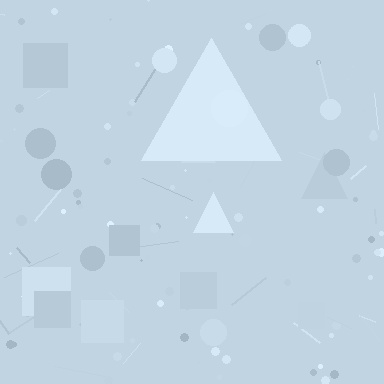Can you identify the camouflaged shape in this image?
The camouflaged shape is a triangle.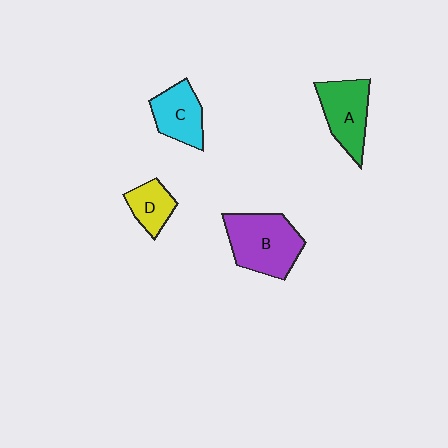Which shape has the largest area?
Shape B (purple).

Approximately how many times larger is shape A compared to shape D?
Approximately 1.7 times.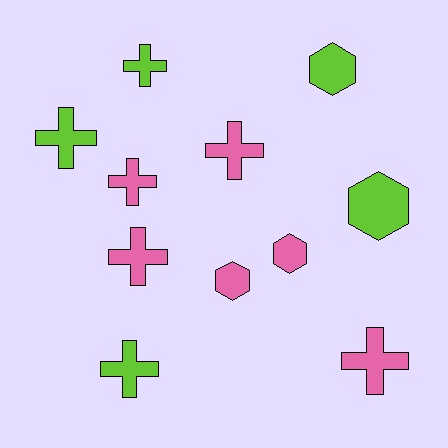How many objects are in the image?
There are 11 objects.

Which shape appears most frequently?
Cross, with 7 objects.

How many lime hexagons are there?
There are 2 lime hexagons.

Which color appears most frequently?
Pink, with 6 objects.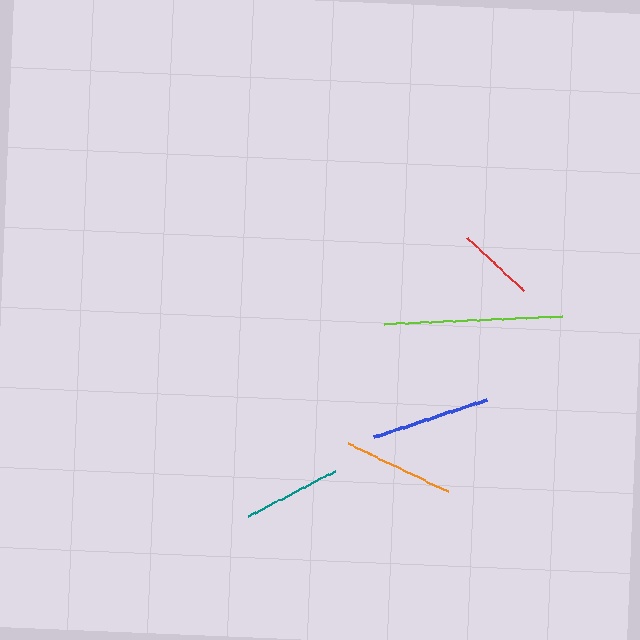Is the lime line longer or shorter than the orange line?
The lime line is longer than the orange line.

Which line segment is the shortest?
The red line is the shortest at approximately 78 pixels.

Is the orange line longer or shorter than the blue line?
The blue line is longer than the orange line.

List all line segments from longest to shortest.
From longest to shortest: lime, blue, orange, teal, red.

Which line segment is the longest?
The lime line is the longest at approximately 179 pixels.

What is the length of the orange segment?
The orange segment is approximately 111 pixels long.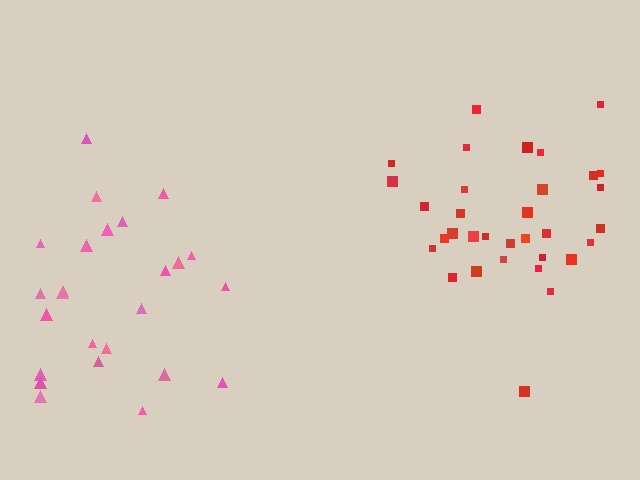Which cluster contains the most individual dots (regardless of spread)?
Red (33).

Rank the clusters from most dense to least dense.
red, pink.